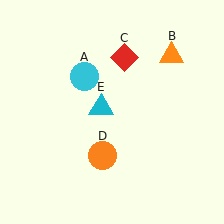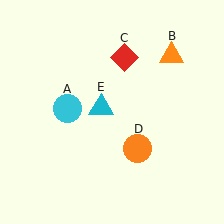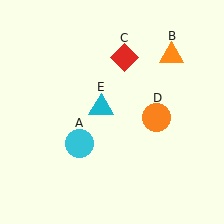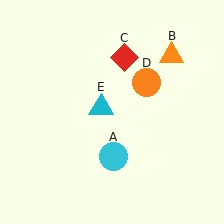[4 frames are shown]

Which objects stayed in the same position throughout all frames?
Orange triangle (object B) and red diamond (object C) and cyan triangle (object E) remained stationary.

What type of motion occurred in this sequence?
The cyan circle (object A), orange circle (object D) rotated counterclockwise around the center of the scene.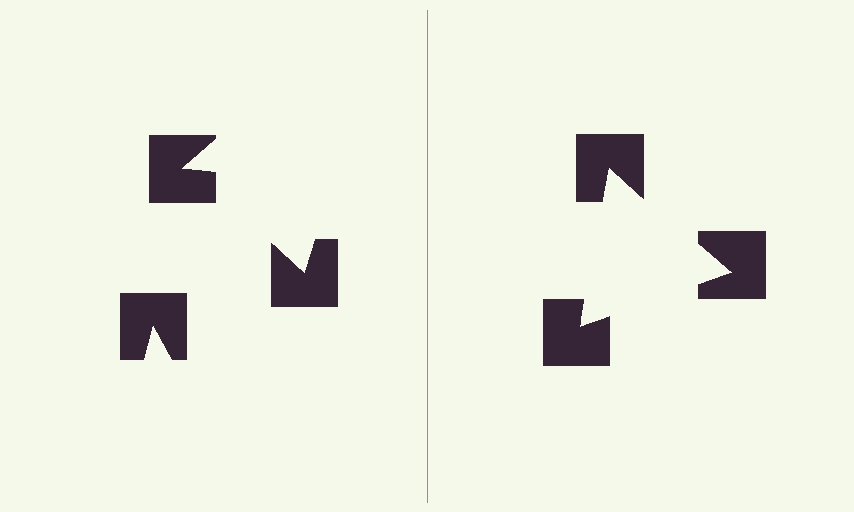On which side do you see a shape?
An illusory triangle appears on the right side. On the left side the wedge cuts are rotated, so no coherent shape forms.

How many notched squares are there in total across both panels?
6 — 3 on each side.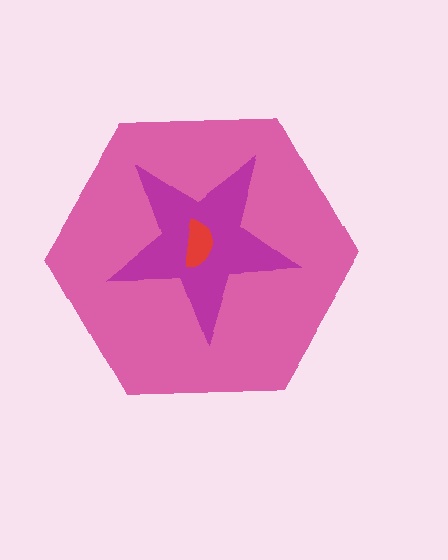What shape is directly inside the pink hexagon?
The magenta star.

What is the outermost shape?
The pink hexagon.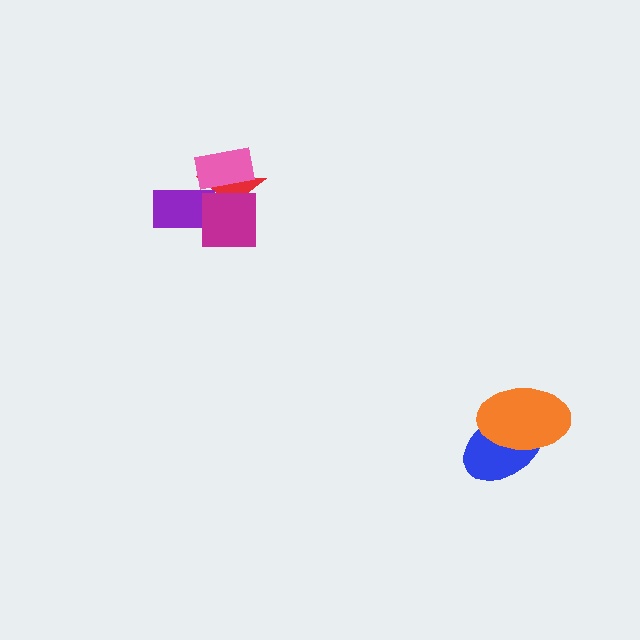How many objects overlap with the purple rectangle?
2 objects overlap with the purple rectangle.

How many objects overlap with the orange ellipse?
1 object overlaps with the orange ellipse.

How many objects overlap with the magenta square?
3 objects overlap with the magenta square.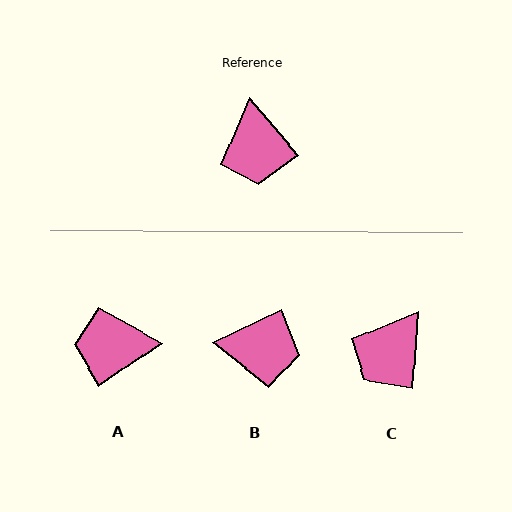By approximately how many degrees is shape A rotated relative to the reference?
Approximately 96 degrees clockwise.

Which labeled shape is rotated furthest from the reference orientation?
A, about 96 degrees away.